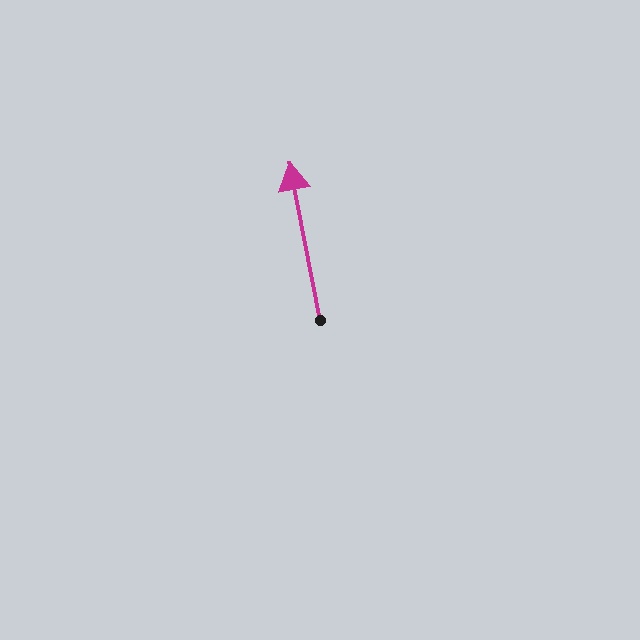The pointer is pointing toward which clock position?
Roughly 12 o'clock.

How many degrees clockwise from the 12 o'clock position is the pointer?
Approximately 349 degrees.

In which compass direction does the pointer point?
North.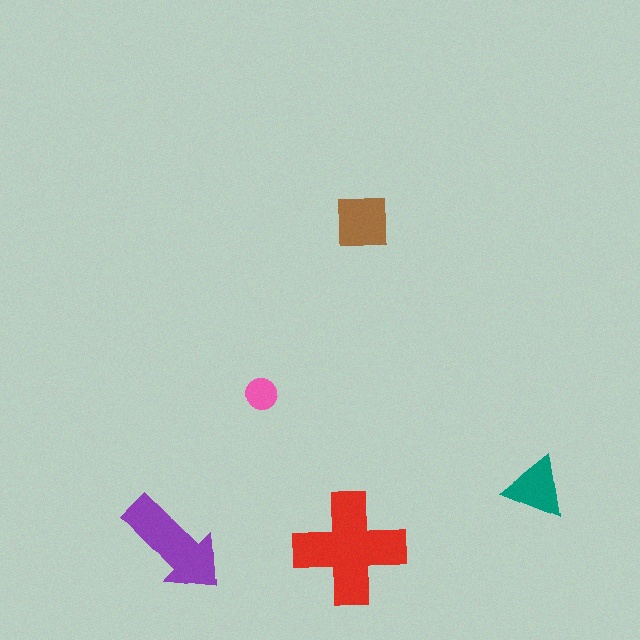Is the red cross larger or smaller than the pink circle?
Larger.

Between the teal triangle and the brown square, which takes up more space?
The brown square.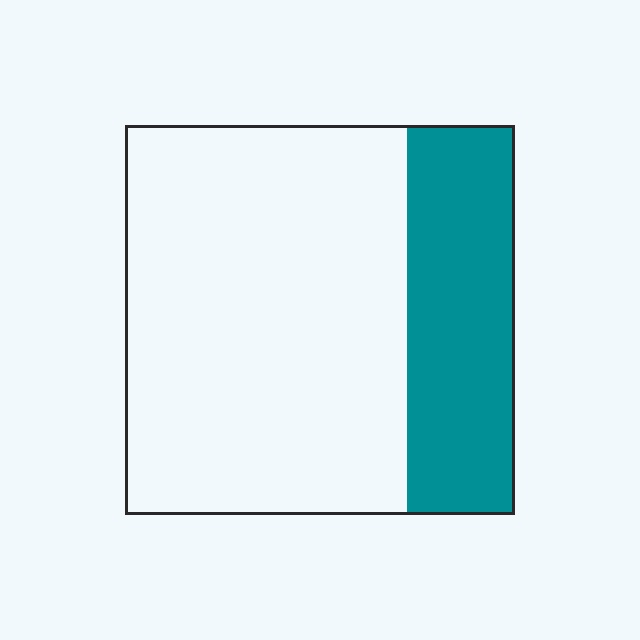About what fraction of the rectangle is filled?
About one quarter (1/4).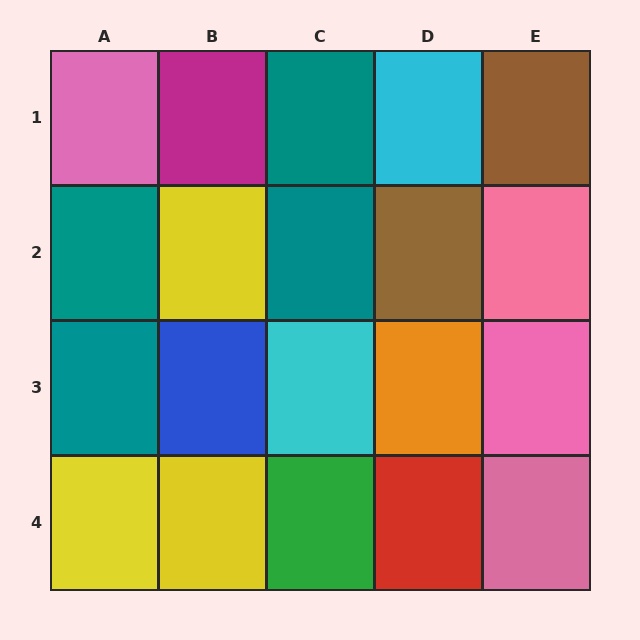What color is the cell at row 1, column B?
Magenta.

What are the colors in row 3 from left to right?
Teal, blue, cyan, orange, pink.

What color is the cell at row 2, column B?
Yellow.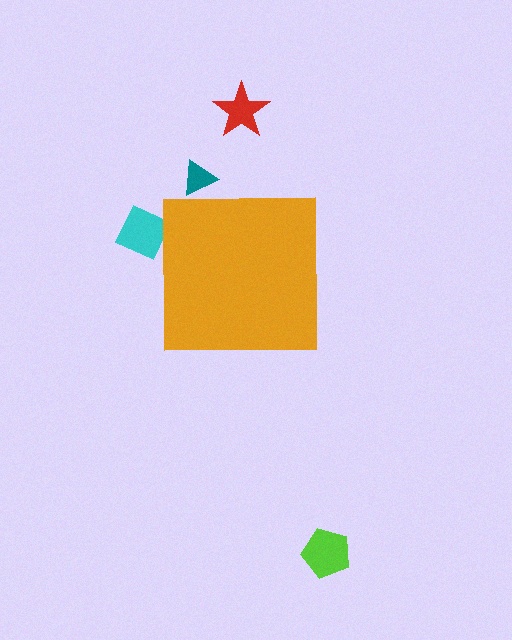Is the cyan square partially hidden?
Yes, the cyan square is partially hidden behind the orange square.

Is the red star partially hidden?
No, the red star is fully visible.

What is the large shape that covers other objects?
An orange square.